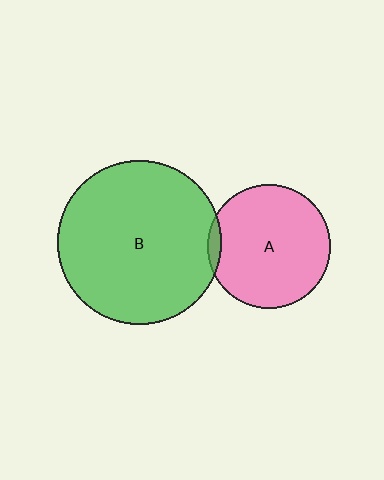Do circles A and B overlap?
Yes.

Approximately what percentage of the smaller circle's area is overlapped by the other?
Approximately 5%.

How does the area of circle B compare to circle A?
Approximately 1.8 times.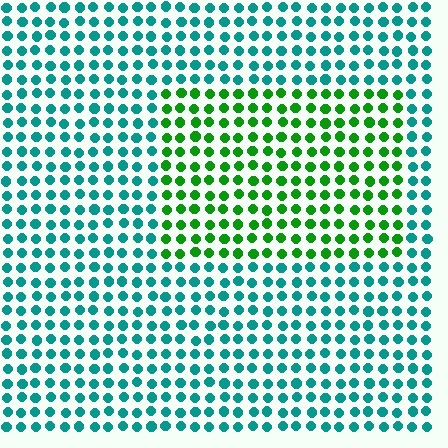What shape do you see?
I see a rectangle.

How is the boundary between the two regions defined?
The boundary is defined purely by a slight shift in hue (about 53 degrees). Spacing, size, and orientation are identical on both sides.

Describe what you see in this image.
The image is filled with small teal elements in a uniform arrangement. A rectangle-shaped region is visible where the elements are tinted to a slightly different hue, forming a subtle color boundary.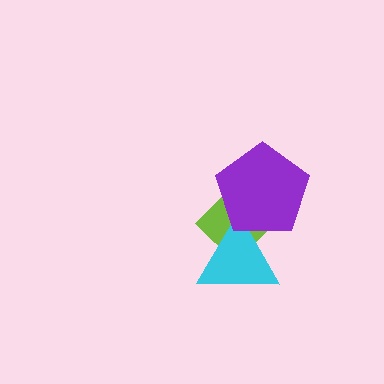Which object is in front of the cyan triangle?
The purple pentagon is in front of the cyan triangle.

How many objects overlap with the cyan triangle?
2 objects overlap with the cyan triangle.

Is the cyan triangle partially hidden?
Yes, it is partially covered by another shape.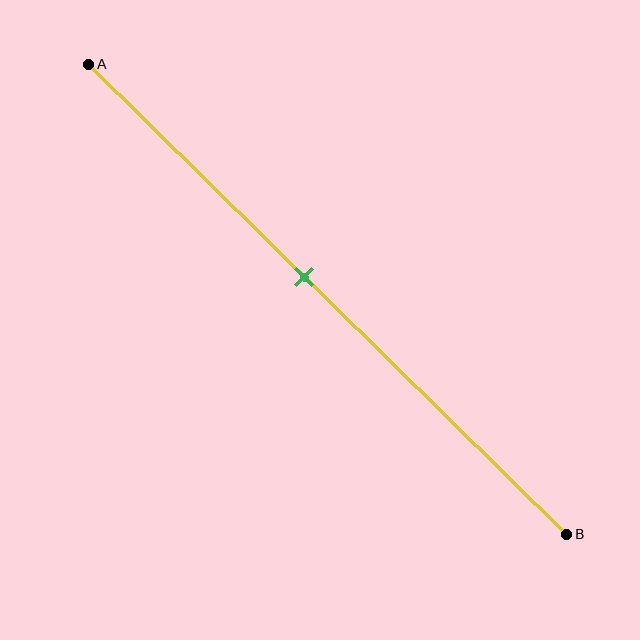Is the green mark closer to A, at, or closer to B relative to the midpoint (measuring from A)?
The green mark is closer to point A than the midpoint of segment AB.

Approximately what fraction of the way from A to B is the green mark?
The green mark is approximately 45% of the way from A to B.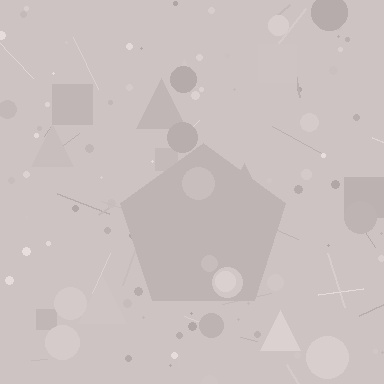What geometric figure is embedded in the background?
A pentagon is embedded in the background.